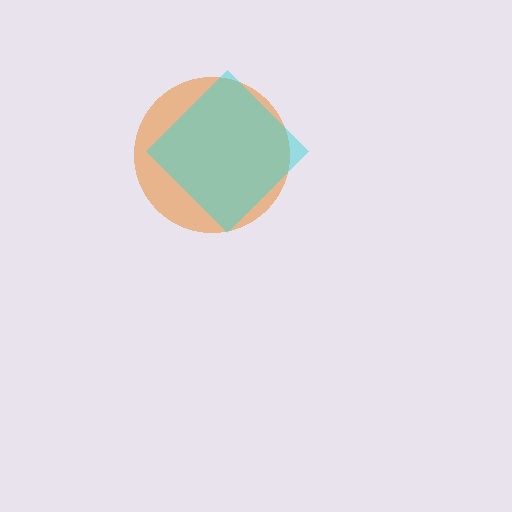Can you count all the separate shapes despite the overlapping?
Yes, there are 2 separate shapes.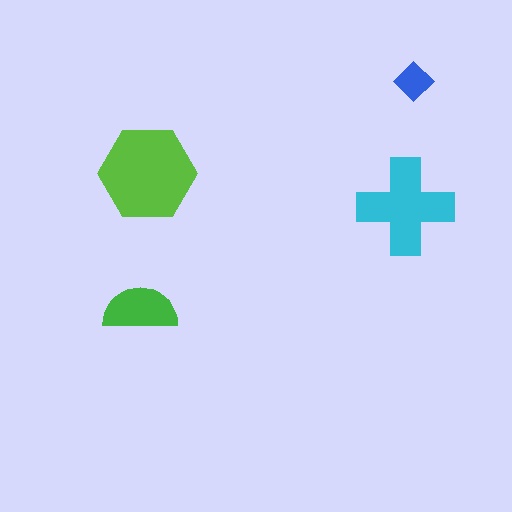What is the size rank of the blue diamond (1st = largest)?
4th.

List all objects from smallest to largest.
The blue diamond, the green semicircle, the cyan cross, the lime hexagon.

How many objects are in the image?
There are 4 objects in the image.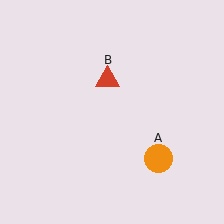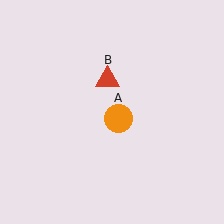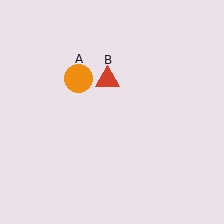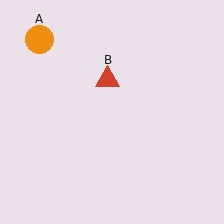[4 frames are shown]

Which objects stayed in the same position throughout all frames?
Red triangle (object B) remained stationary.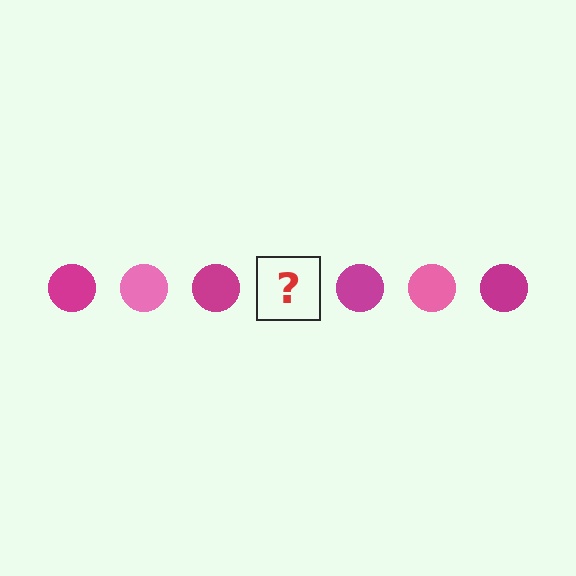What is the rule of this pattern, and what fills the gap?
The rule is that the pattern cycles through magenta, pink circles. The gap should be filled with a pink circle.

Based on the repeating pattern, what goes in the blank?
The blank should be a pink circle.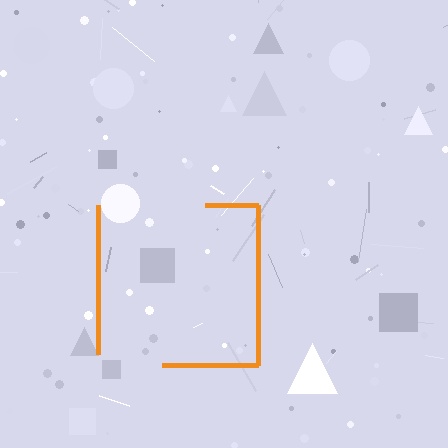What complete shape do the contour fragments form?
The contour fragments form a square.